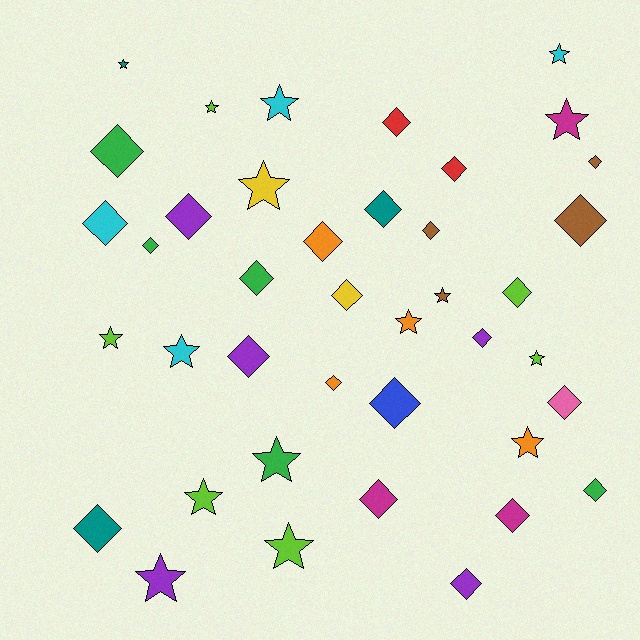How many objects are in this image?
There are 40 objects.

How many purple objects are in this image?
There are 5 purple objects.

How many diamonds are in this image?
There are 24 diamonds.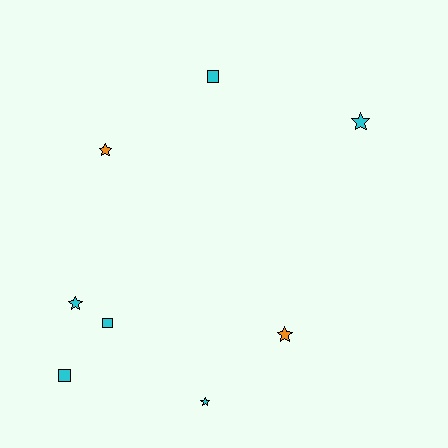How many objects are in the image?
There are 8 objects.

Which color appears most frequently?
Cyan, with 6 objects.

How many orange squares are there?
There are no orange squares.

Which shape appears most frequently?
Star, with 5 objects.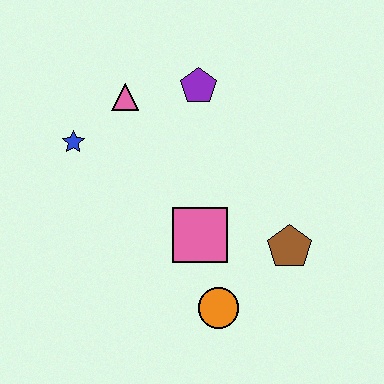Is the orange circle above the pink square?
No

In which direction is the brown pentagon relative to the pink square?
The brown pentagon is to the right of the pink square.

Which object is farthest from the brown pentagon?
The blue star is farthest from the brown pentagon.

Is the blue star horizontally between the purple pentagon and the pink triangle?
No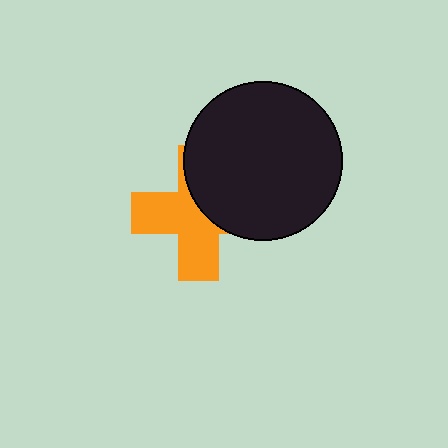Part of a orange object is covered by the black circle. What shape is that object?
It is a cross.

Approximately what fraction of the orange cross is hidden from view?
Roughly 44% of the orange cross is hidden behind the black circle.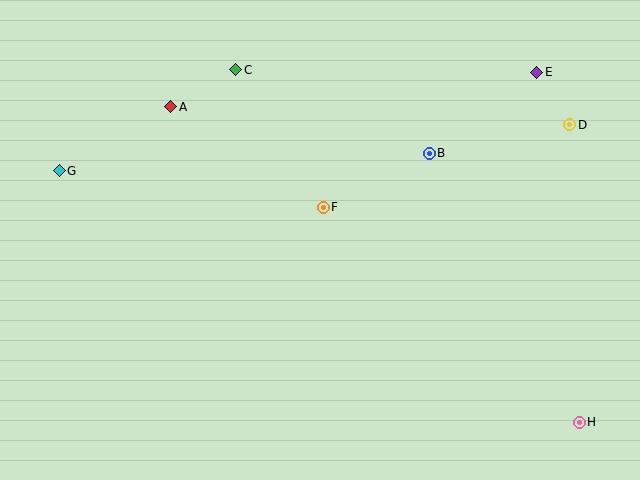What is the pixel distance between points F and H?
The distance between F and H is 334 pixels.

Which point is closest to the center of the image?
Point F at (323, 207) is closest to the center.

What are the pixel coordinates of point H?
Point H is at (579, 422).